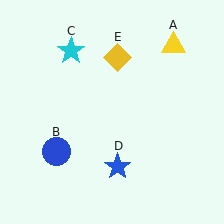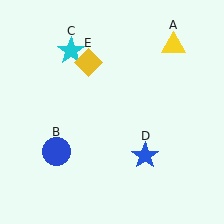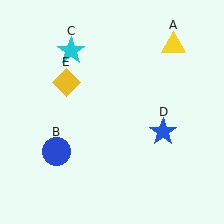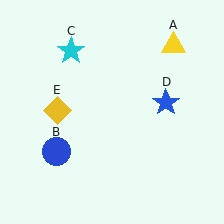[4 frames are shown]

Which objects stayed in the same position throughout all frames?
Yellow triangle (object A) and blue circle (object B) and cyan star (object C) remained stationary.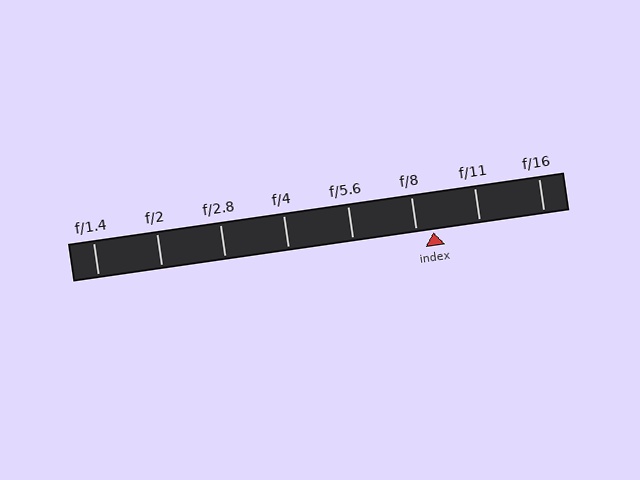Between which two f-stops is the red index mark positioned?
The index mark is between f/8 and f/11.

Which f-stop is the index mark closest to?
The index mark is closest to f/8.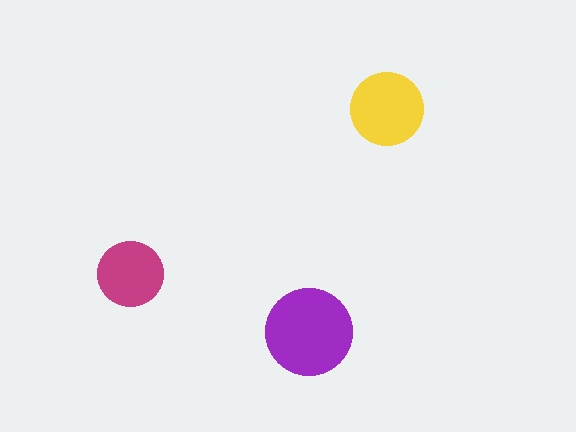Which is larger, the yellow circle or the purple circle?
The purple one.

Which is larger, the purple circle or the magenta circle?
The purple one.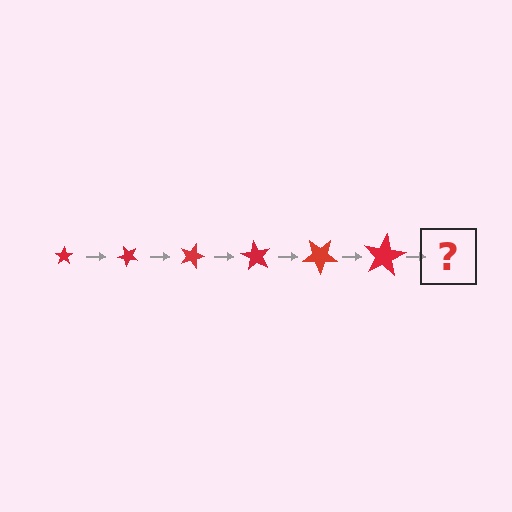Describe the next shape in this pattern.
It should be a star, larger than the previous one and rotated 270 degrees from the start.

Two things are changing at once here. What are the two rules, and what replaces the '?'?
The two rules are that the star grows larger each step and it rotates 45 degrees each step. The '?' should be a star, larger than the previous one and rotated 270 degrees from the start.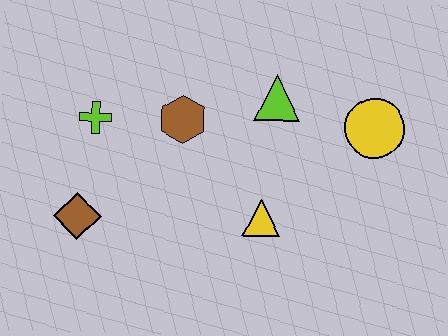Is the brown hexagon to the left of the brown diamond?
No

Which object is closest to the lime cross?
The brown hexagon is closest to the lime cross.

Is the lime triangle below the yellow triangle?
No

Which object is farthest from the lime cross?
The yellow circle is farthest from the lime cross.